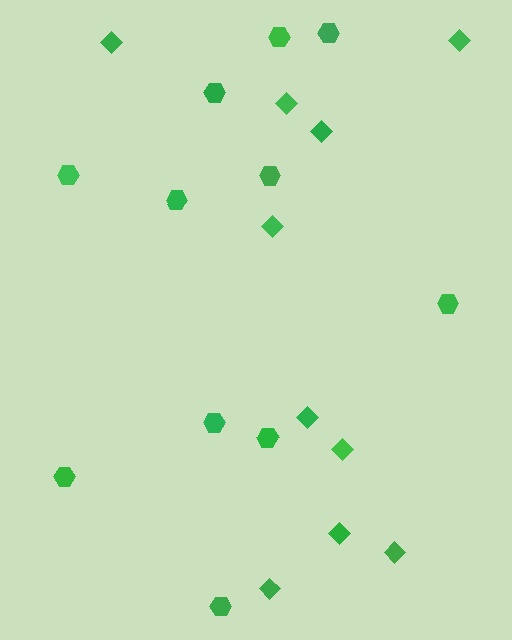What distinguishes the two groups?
There are 2 groups: one group of diamonds (10) and one group of hexagons (11).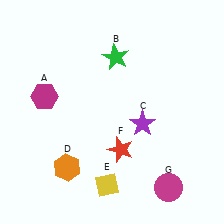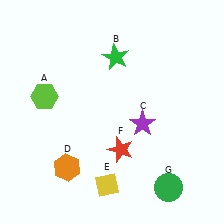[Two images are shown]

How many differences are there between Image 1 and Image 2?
There are 2 differences between the two images.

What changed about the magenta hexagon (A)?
In Image 1, A is magenta. In Image 2, it changed to lime.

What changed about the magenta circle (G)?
In Image 1, G is magenta. In Image 2, it changed to green.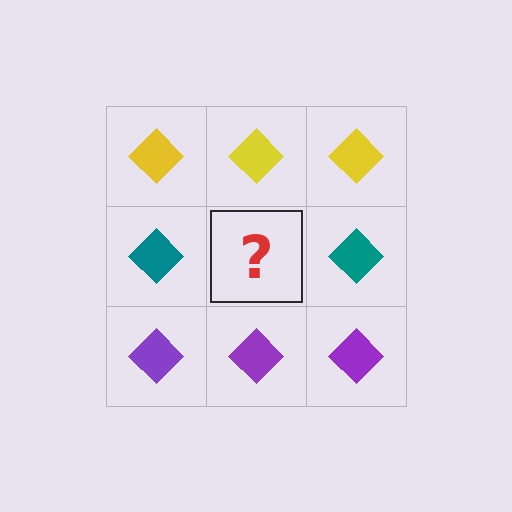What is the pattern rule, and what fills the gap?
The rule is that each row has a consistent color. The gap should be filled with a teal diamond.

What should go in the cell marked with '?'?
The missing cell should contain a teal diamond.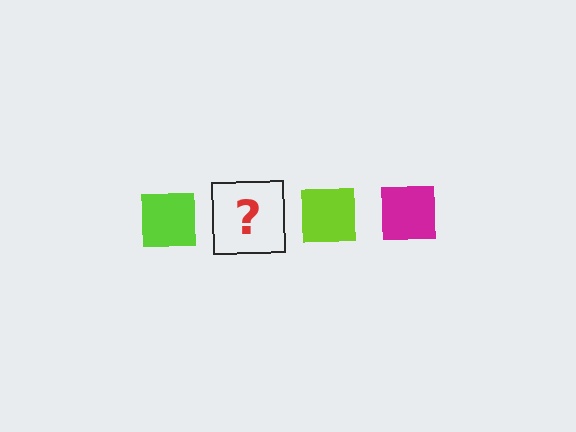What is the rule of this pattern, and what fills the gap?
The rule is that the pattern cycles through lime, magenta squares. The gap should be filled with a magenta square.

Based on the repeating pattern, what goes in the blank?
The blank should be a magenta square.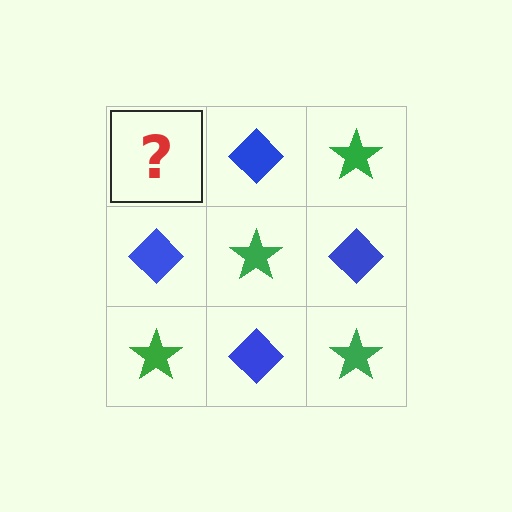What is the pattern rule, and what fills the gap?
The rule is that it alternates green star and blue diamond in a checkerboard pattern. The gap should be filled with a green star.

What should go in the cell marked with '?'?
The missing cell should contain a green star.